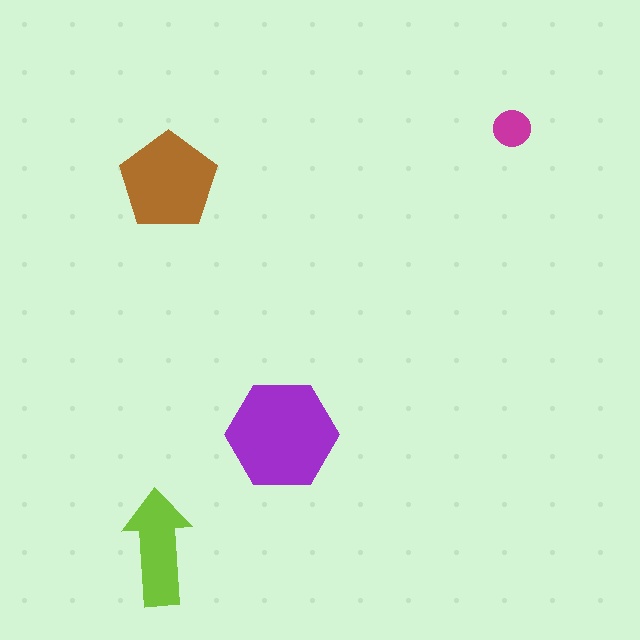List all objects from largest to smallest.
The purple hexagon, the brown pentagon, the lime arrow, the magenta circle.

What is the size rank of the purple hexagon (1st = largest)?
1st.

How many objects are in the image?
There are 4 objects in the image.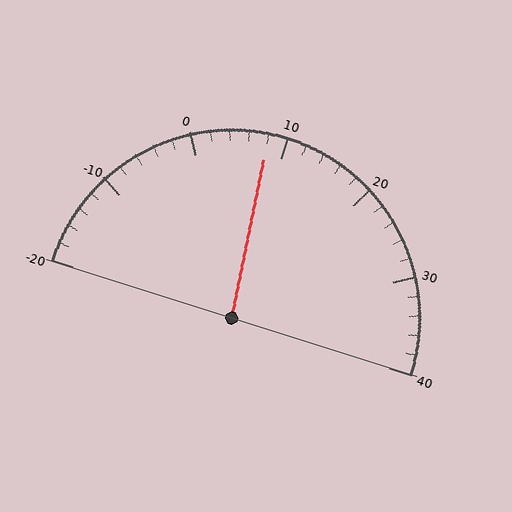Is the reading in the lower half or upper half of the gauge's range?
The reading is in the lower half of the range (-20 to 40).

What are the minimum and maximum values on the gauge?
The gauge ranges from -20 to 40.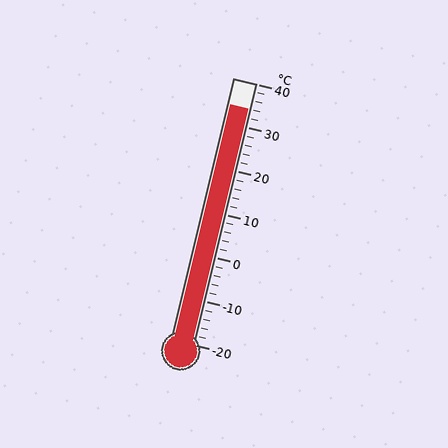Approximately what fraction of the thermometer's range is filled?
The thermometer is filled to approximately 90% of its range.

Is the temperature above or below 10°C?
The temperature is above 10°C.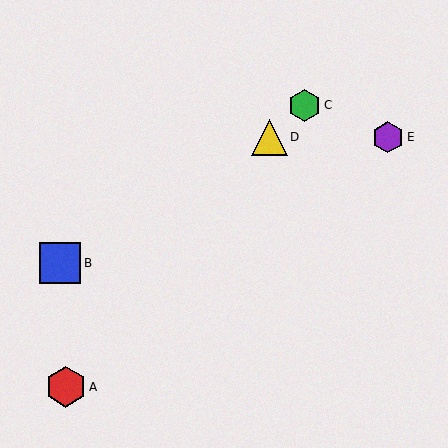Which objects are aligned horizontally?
Objects D, E are aligned horizontally.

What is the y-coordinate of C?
Object C is at y≈105.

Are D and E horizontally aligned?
Yes, both are at y≈137.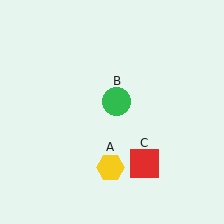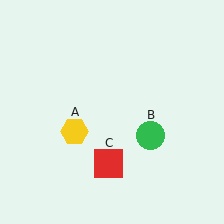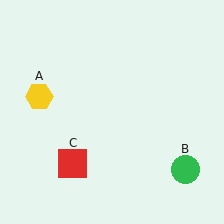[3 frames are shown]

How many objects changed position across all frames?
3 objects changed position: yellow hexagon (object A), green circle (object B), red square (object C).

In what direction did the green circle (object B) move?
The green circle (object B) moved down and to the right.